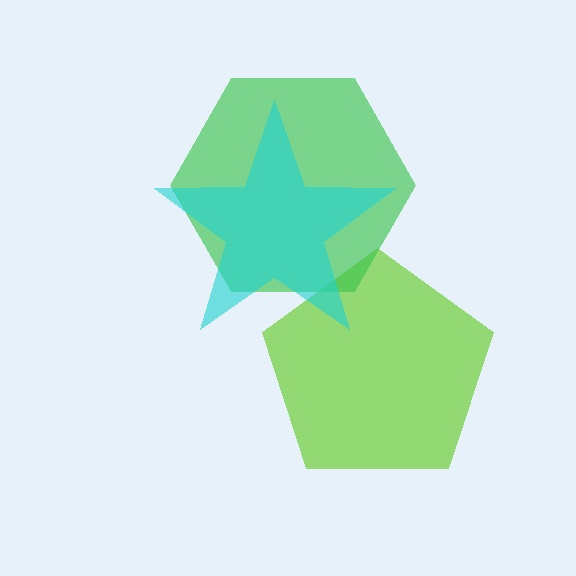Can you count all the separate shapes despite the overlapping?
Yes, there are 3 separate shapes.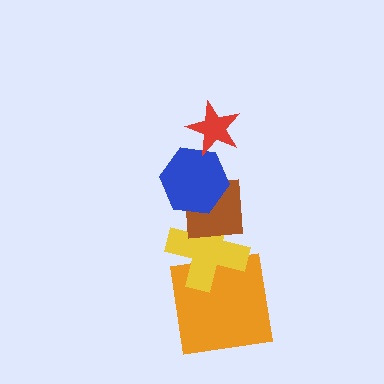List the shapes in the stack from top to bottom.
From top to bottom: the red star, the blue hexagon, the brown square, the yellow cross, the orange square.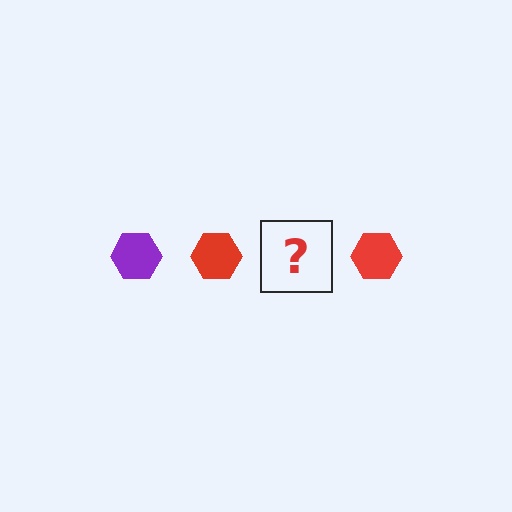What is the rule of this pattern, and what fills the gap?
The rule is that the pattern cycles through purple, red hexagons. The gap should be filled with a purple hexagon.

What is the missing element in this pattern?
The missing element is a purple hexagon.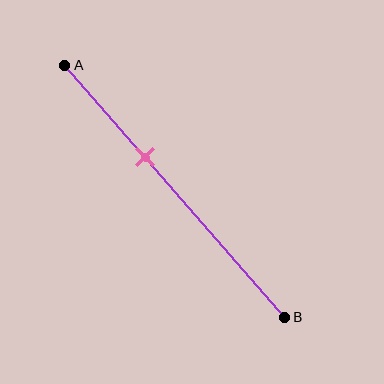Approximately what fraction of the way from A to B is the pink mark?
The pink mark is approximately 35% of the way from A to B.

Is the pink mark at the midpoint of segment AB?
No, the mark is at about 35% from A, not at the 50% midpoint.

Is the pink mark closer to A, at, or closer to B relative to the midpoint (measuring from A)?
The pink mark is closer to point A than the midpoint of segment AB.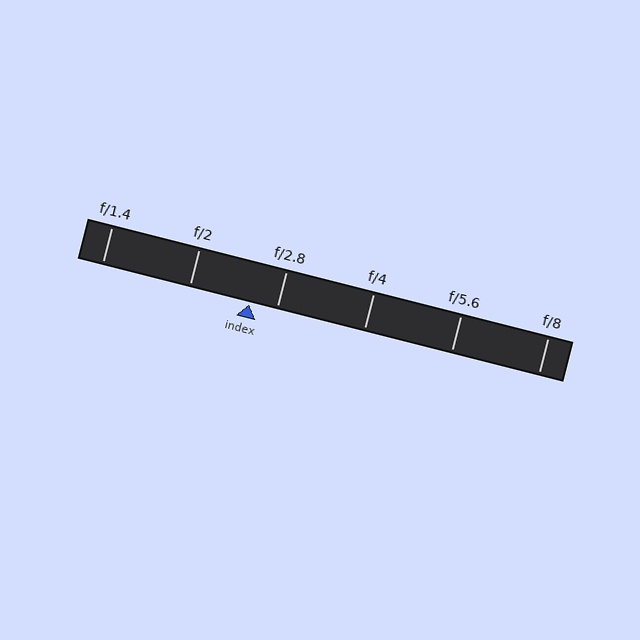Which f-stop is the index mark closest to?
The index mark is closest to f/2.8.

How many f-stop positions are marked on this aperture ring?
There are 6 f-stop positions marked.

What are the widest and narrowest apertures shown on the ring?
The widest aperture shown is f/1.4 and the narrowest is f/8.